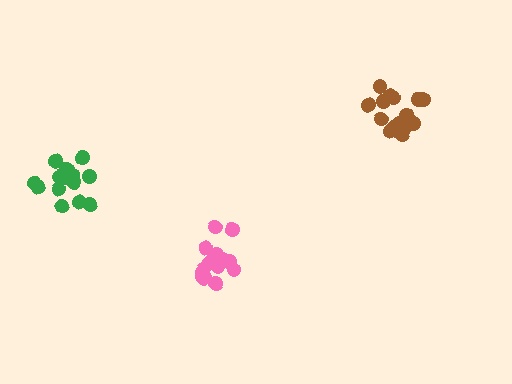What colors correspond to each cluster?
The clusters are colored: brown, green, pink.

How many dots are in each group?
Group 1: 18 dots, Group 2: 16 dots, Group 3: 18 dots (52 total).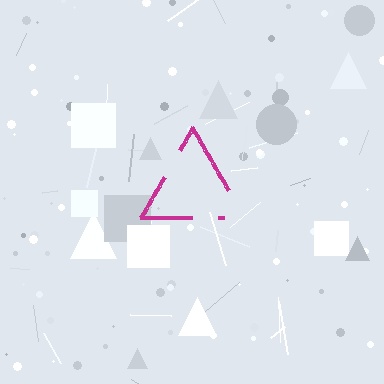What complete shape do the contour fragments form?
The contour fragments form a triangle.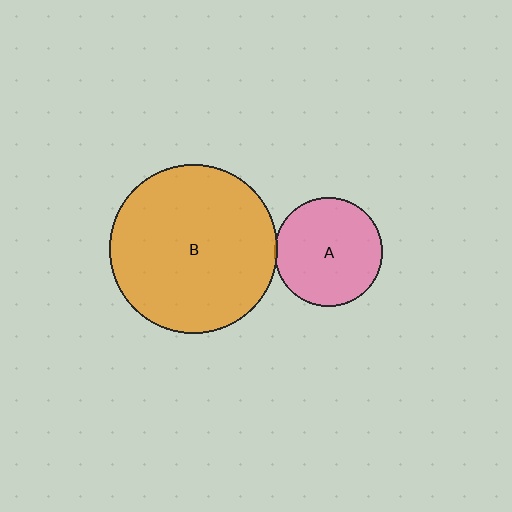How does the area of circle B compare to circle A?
Approximately 2.4 times.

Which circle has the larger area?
Circle B (orange).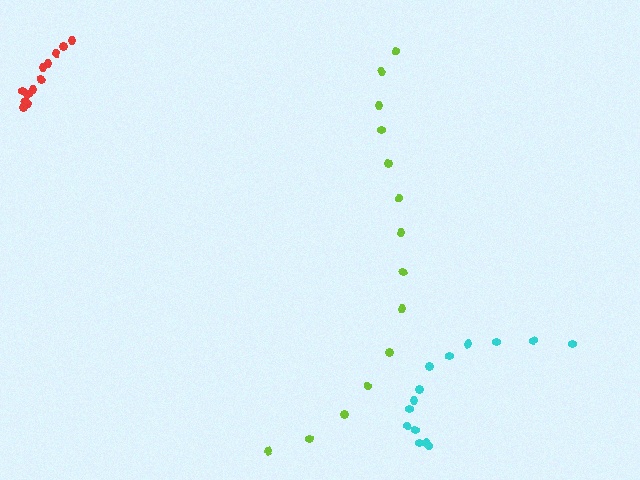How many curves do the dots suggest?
There are 3 distinct paths.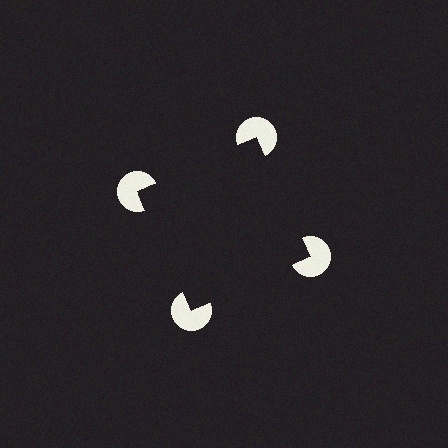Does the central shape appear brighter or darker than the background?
It typically appears slightly darker than the background, even though no actual brightness change is drawn.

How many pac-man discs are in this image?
There are 4 — one at each vertex of the illusory square.